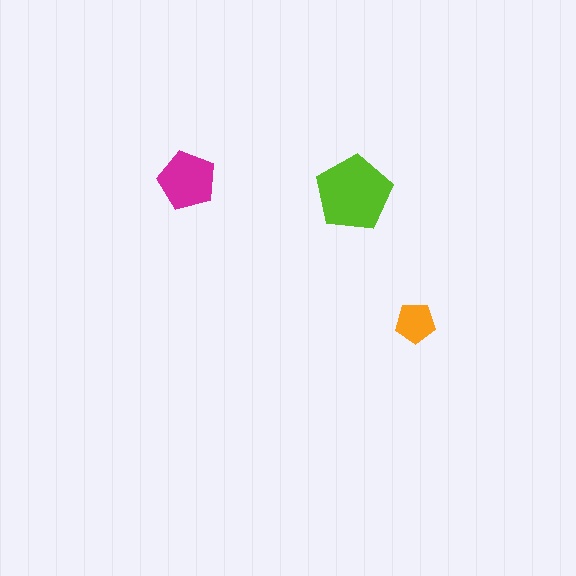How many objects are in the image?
There are 3 objects in the image.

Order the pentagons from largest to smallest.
the lime one, the magenta one, the orange one.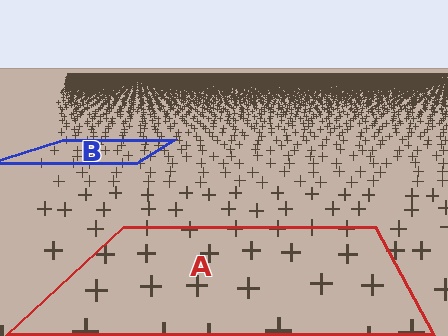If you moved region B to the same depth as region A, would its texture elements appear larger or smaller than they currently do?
They would appear larger. At a closer depth, the same texture elements are projected at a bigger on-screen size.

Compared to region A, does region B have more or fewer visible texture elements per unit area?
Region B has more texture elements per unit area — they are packed more densely because it is farther away.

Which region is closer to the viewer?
Region A is closer. The texture elements there are larger and more spread out.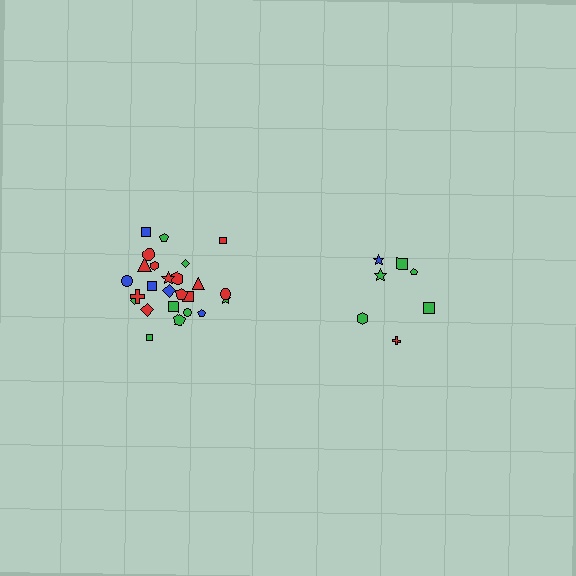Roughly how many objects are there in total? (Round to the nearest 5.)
Roughly 30 objects in total.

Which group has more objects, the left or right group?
The left group.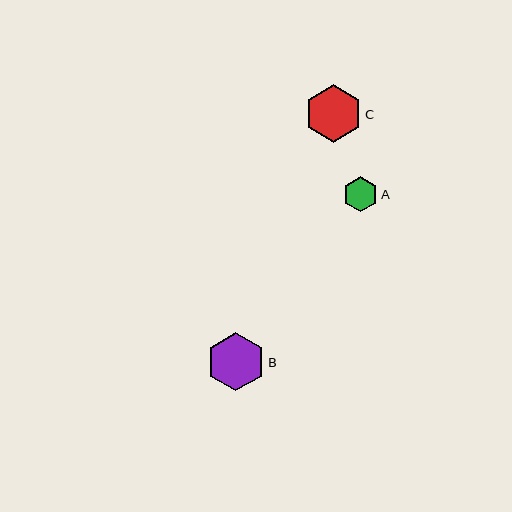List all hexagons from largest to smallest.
From largest to smallest: B, C, A.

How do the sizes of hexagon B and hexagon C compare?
Hexagon B and hexagon C are approximately the same size.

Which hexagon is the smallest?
Hexagon A is the smallest with a size of approximately 35 pixels.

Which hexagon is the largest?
Hexagon B is the largest with a size of approximately 58 pixels.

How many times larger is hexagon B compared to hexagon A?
Hexagon B is approximately 1.7 times the size of hexagon A.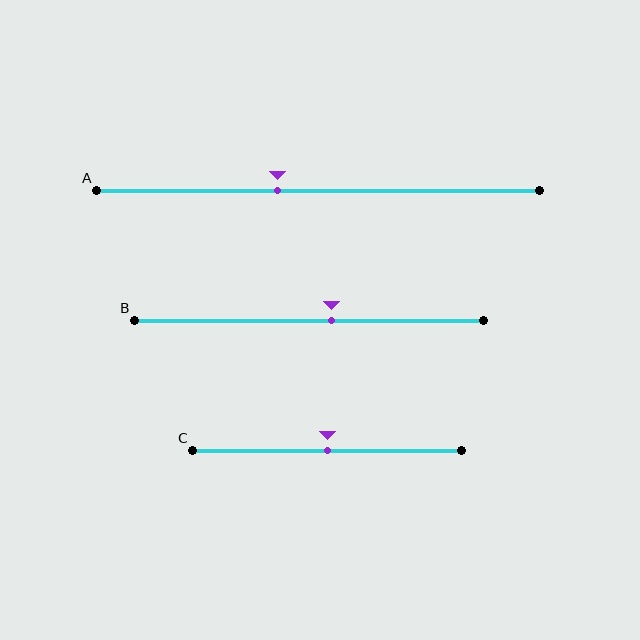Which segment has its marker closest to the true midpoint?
Segment C has its marker closest to the true midpoint.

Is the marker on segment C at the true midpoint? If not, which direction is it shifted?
Yes, the marker on segment C is at the true midpoint.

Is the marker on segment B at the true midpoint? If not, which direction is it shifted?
No, the marker on segment B is shifted to the right by about 7% of the segment length.